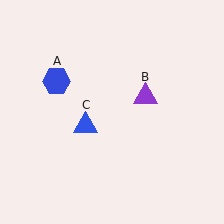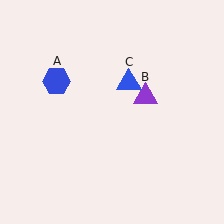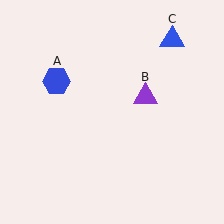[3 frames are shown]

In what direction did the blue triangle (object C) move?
The blue triangle (object C) moved up and to the right.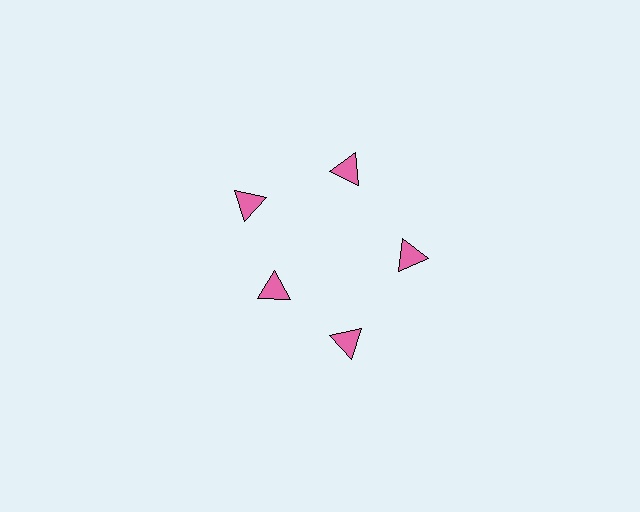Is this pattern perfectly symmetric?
No. The 5 pink triangles are arranged in a ring, but one element near the 8 o'clock position is pulled inward toward the center, breaking the 5-fold rotational symmetry.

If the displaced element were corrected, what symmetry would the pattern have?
It would have 5-fold rotational symmetry — the pattern would map onto itself every 72 degrees.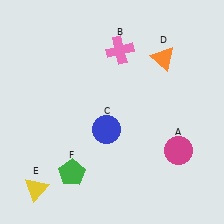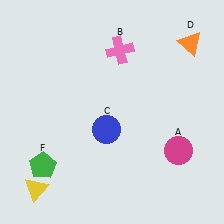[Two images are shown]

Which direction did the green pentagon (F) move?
The green pentagon (F) moved left.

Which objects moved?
The objects that moved are: the orange triangle (D), the green pentagon (F).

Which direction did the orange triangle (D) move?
The orange triangle (D) moved right.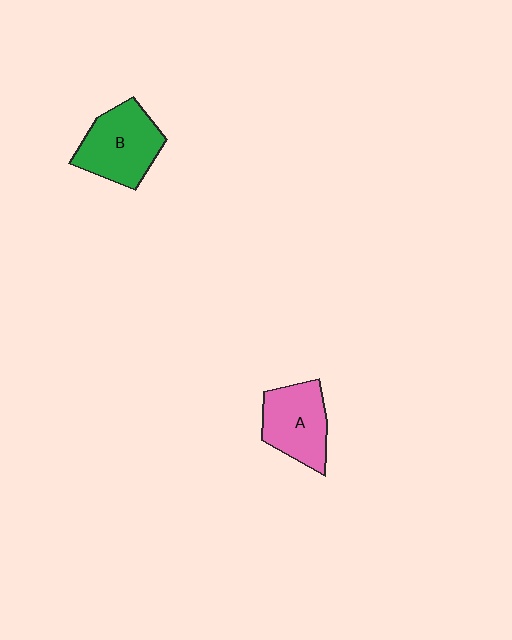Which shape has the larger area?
Shape B (green).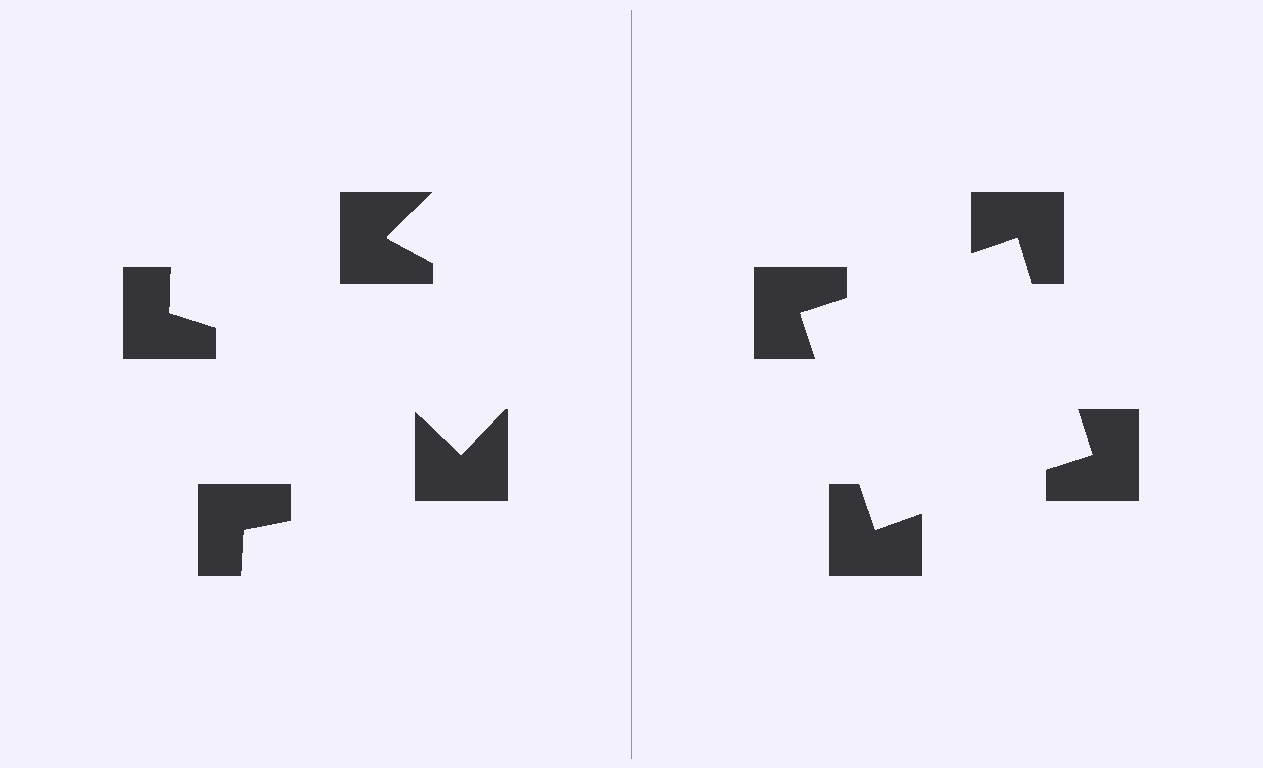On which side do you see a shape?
An illusory square appears on the right side. On the left side the wedge cuts are rotated, so no coherent shape forms.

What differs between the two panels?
The notched squares are positioned identically on both sides; only the wedge orientations differ. On the right they align to a square; on the left they are misaligned.